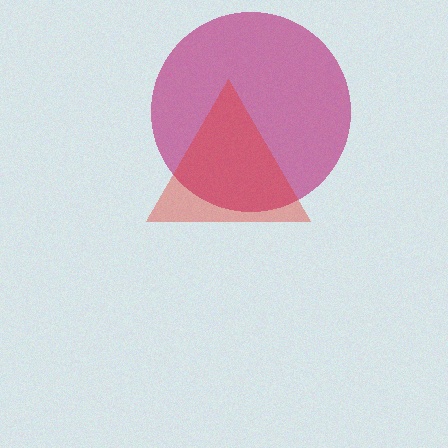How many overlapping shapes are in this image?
There are 2 overlapping shapes in the image.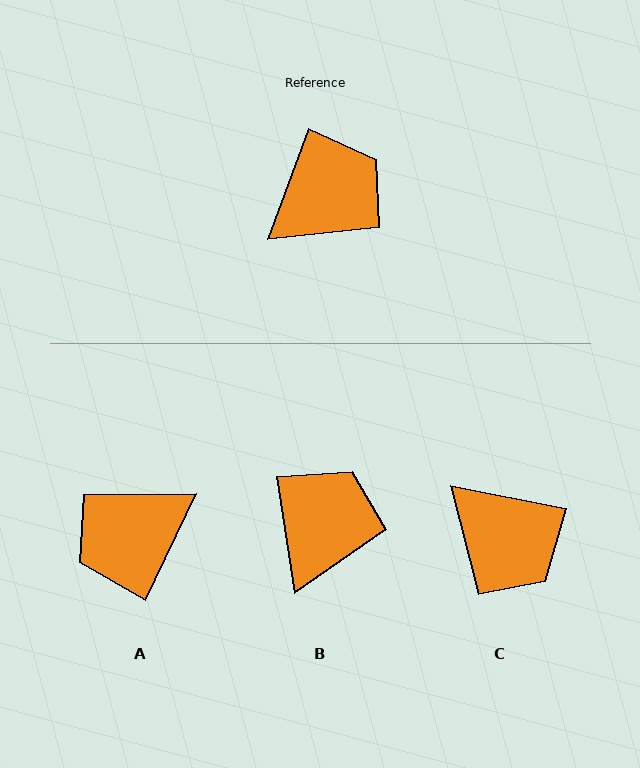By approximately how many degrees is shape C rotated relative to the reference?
Approximately 81 degrees clockwise.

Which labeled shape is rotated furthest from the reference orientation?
A, about 174 degrees away.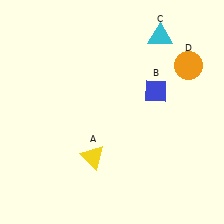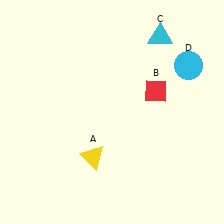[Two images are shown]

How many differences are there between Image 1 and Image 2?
There are 2 differences between the two images.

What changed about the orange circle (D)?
In Image 1, D is orange. In Image 2, it changed to cyan.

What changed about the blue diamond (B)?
In Image 1, B is blue. In Image 2, it changed to red.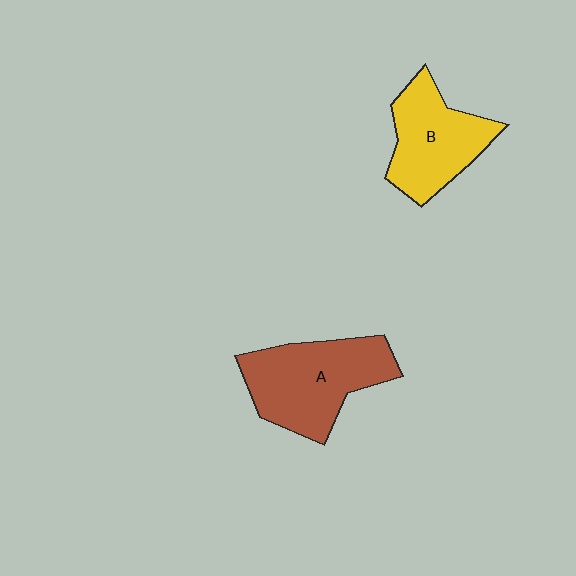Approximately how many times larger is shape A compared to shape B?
Approximately 1.2 times.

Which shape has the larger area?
Shape A (brown).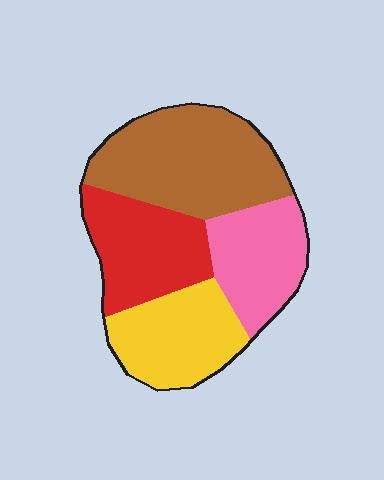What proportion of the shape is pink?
Pink covers 20% of the shape.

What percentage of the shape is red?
Red takes up between a sixth and a third of the shape.